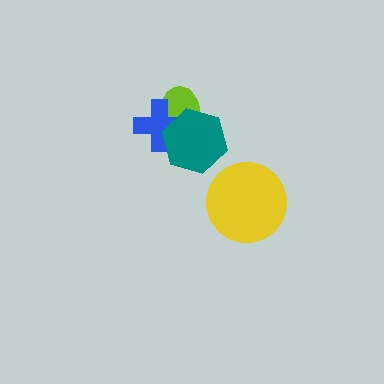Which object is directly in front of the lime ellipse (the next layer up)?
The blue cross is directly in front of the lime ellipse.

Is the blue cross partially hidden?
Yes, it is partially covered by another shape.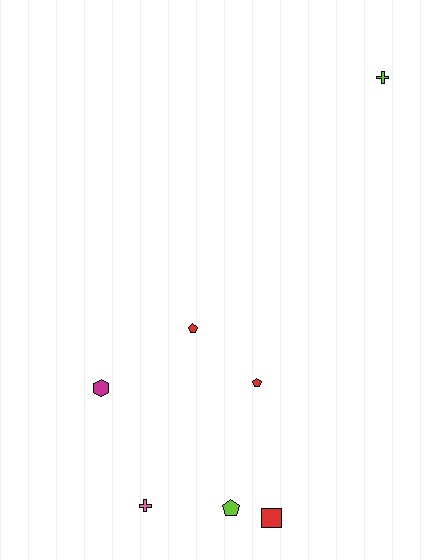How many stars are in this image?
There are no stars.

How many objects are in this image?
There are 7 objects.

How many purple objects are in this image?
There are no purple objects.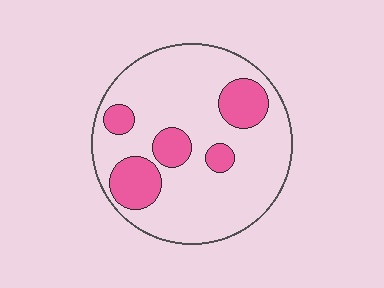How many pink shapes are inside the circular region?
5.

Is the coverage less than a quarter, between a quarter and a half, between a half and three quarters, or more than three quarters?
Less than a quarter.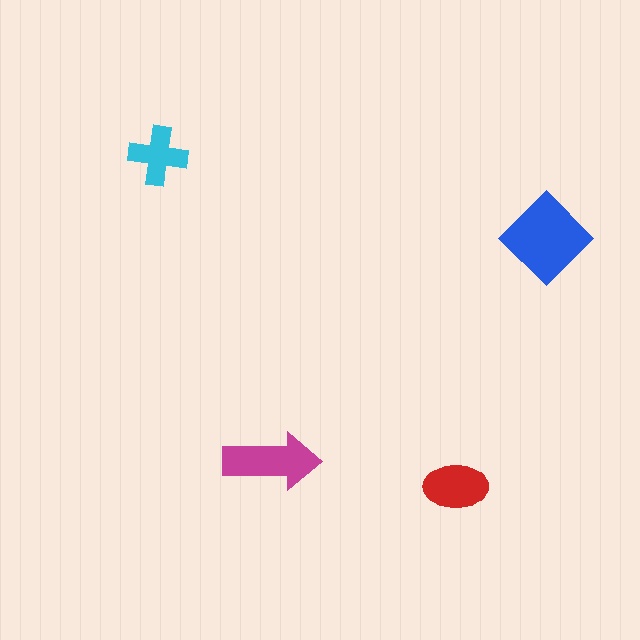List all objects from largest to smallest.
The blue diamond, the magenta arrow, the red ellipse, the cyan cross.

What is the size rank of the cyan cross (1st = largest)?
4th.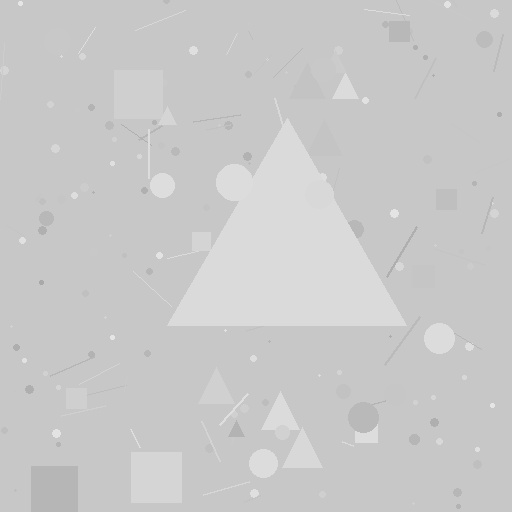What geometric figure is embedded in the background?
A triangle is embedded in the background.